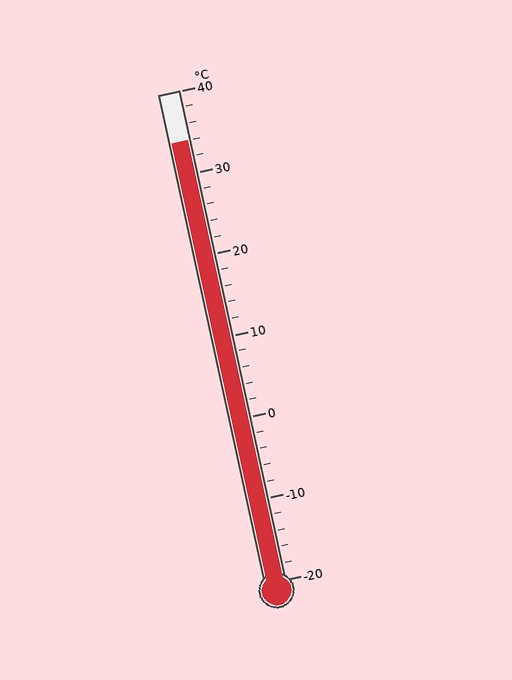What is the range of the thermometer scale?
The thermometer scale ranges from -20°C to 40°C.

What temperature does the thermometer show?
The thermometer shows approximately 34°C.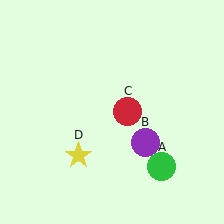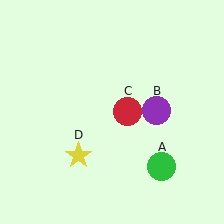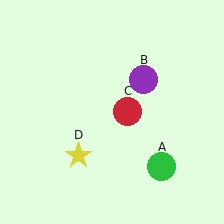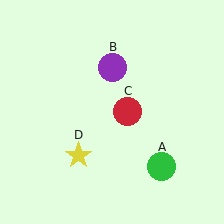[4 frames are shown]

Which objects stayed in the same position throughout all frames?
Green circle (object A) and red circle (object C) and yellow star (object D) remained stationary.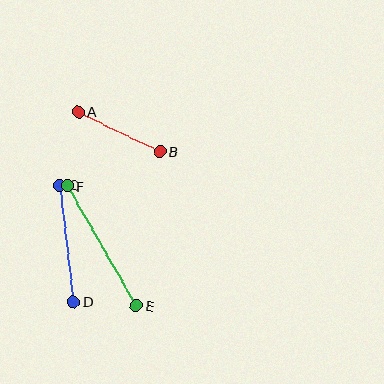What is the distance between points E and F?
The distance is approximately 138 pixels.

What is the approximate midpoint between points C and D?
The midpoint is at approximately (67, 244) pixels.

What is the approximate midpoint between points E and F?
The midpoint is at approximately (102, 246) pixels.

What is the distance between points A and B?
The distance is approximately 91 pixels.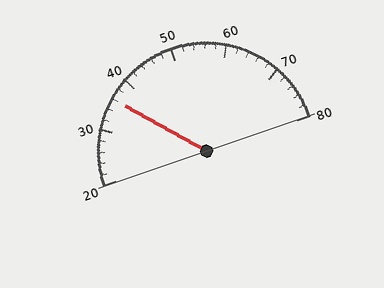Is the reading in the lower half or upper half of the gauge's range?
The reading is in the lower half of the range (20 to 80).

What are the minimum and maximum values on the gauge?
The gauge ranges from 20 to 80.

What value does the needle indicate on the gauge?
The needle indicates approximately 36.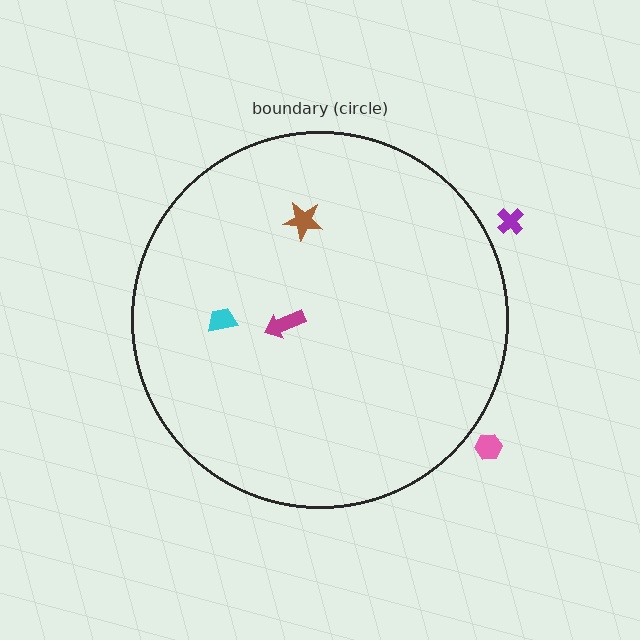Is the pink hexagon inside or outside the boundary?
Outside.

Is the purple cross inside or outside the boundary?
Outside.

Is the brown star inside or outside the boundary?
Inside.